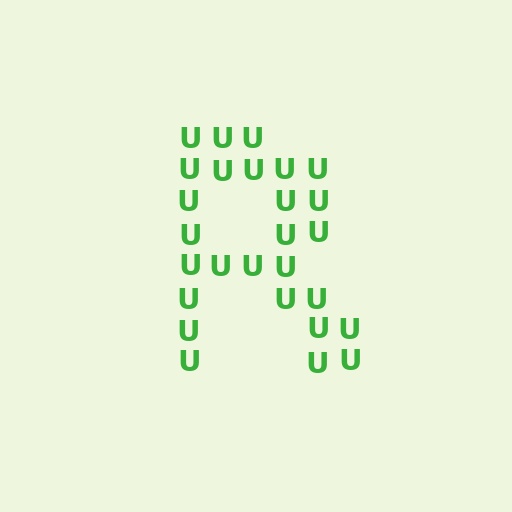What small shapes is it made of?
It is made of small letter U's.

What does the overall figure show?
The overall figure shows the letter R.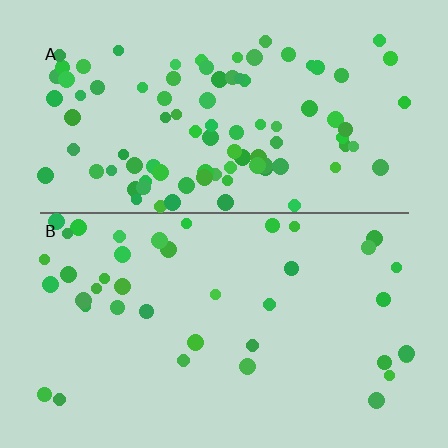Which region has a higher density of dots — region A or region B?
A (the top).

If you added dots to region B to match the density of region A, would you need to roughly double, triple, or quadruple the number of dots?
Approximately double.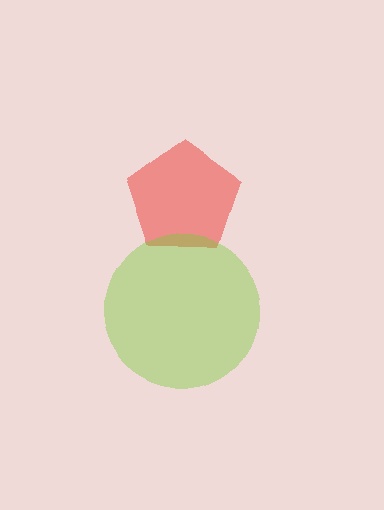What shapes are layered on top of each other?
The layered shapes are: a red pentagon, a lime circle.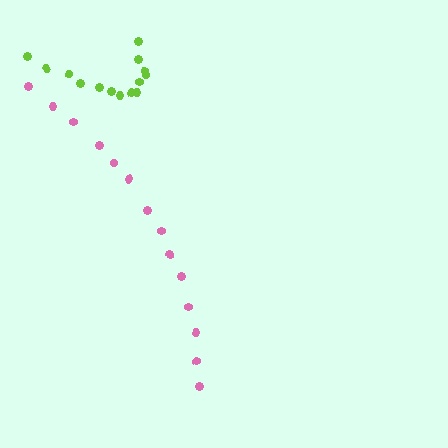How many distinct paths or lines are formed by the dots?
There are 2 distinct paths.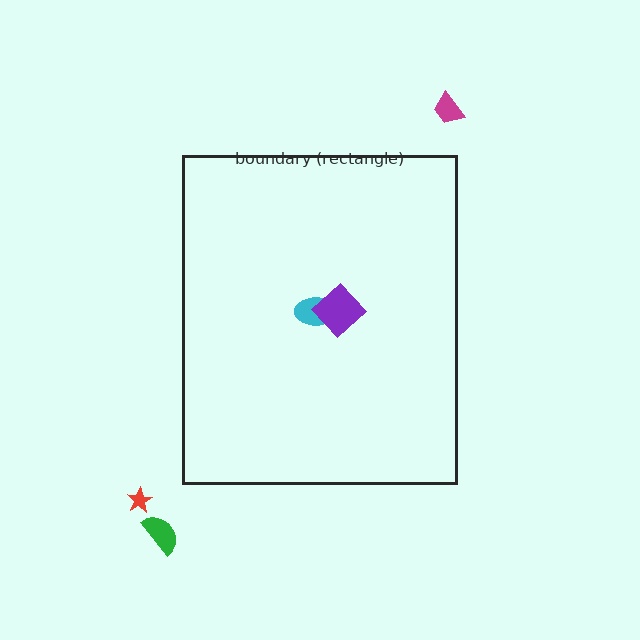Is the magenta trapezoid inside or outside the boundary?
Outside.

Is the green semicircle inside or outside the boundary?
Outside.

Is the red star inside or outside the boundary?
Outside.